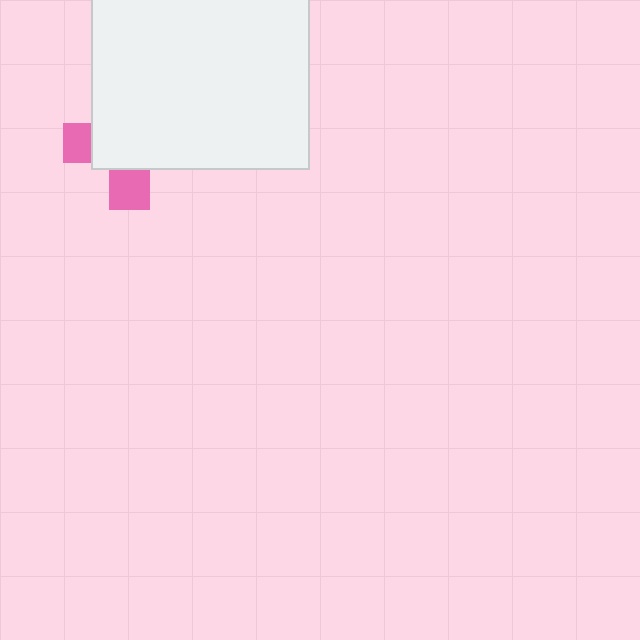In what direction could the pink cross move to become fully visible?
The pink cross could move toward the lower-left. That would shift it out from behind the white square entirely.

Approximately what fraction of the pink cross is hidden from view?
Roughly 70% of the pink cross is hidden behind the white square.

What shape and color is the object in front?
The object in front is a white square.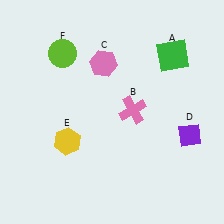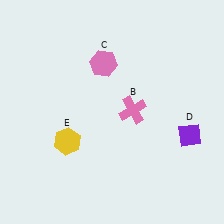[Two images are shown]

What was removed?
The green square (A), the lime circle (F) were removed in Image 2.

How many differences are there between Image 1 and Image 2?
There are 2 differences between the two images.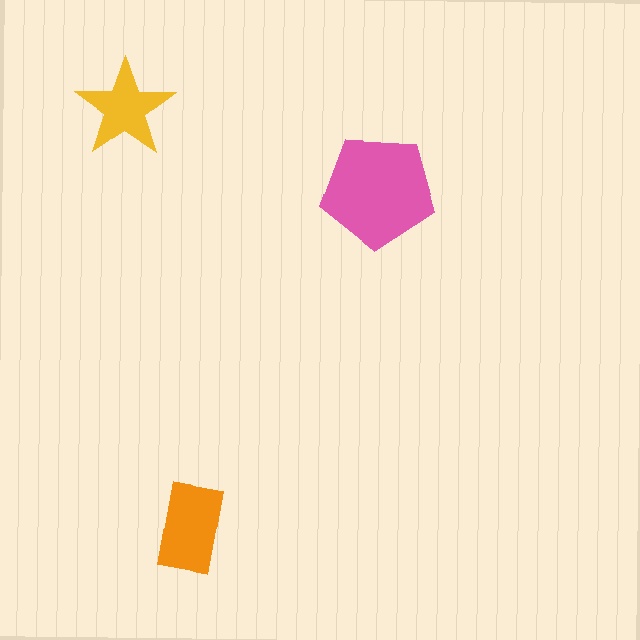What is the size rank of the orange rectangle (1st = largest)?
2nd.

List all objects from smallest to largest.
The yellow star, the orange rectangle, the pink pentagon.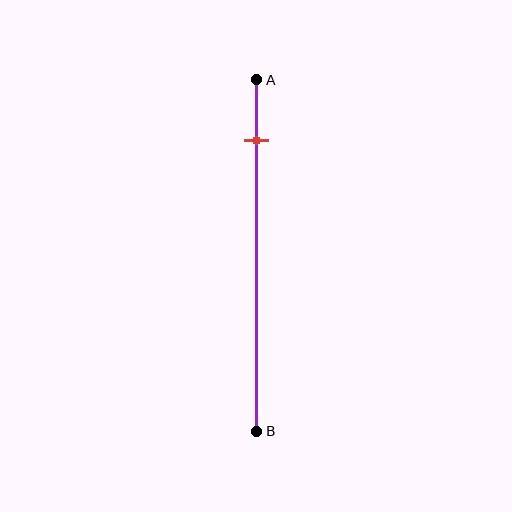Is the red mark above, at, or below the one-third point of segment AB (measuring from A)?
The red mark is above the one-third point of segment AB.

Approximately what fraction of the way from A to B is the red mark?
The red mark is approximately 15% of the way from A to B.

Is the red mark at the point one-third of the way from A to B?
No, the mark is at about 15% from A, not at the 33% one-third point.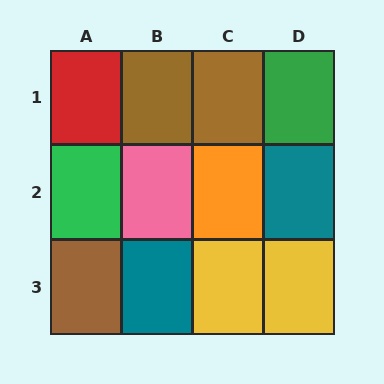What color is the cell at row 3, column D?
Yellow.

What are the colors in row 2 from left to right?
Green, pink, orange, teal.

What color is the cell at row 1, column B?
Brown.